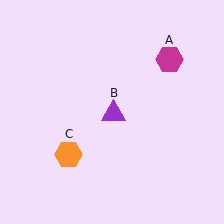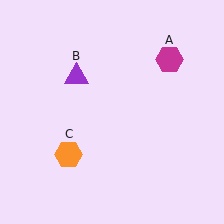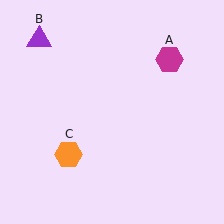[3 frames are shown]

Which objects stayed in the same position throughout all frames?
Magenta hexagon (object A) and orange hexagon (object C) remained stationary.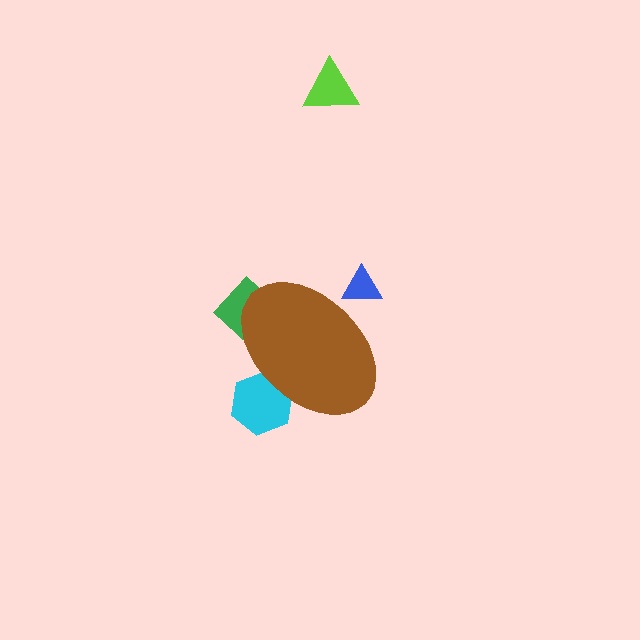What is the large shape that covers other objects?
A brown ellipse.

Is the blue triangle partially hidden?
Yes, the blue triangle is partially hidden behind the brown ellipse.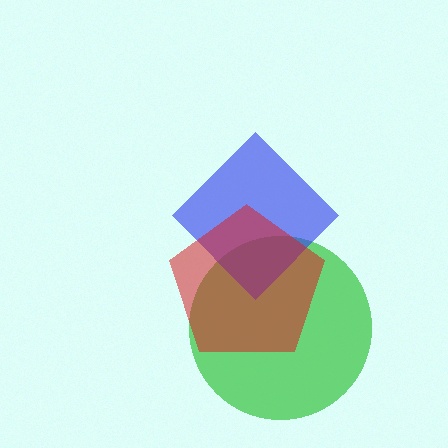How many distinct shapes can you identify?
There are 3 distinct shapes: a green circle, a blue diamond, a red pentagon.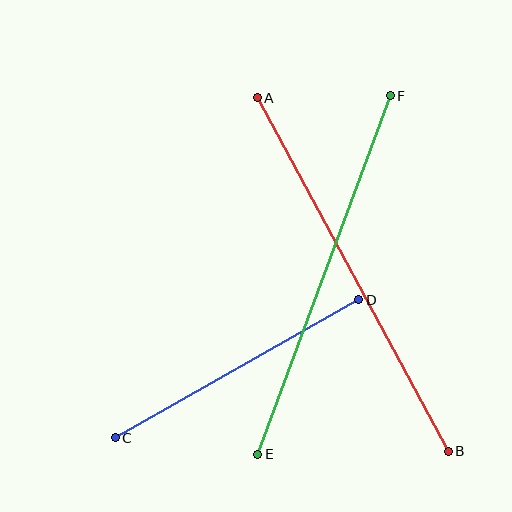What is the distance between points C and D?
The distance is approximately 280 pixels.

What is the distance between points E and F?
The distance is approximately 382 pixels.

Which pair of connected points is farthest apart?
Points A and B are farthest apart.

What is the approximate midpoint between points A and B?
The midpoint is at approximately (353, 274) pixels.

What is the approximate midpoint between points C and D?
The midpoint is at approximately (237, 369) pixels.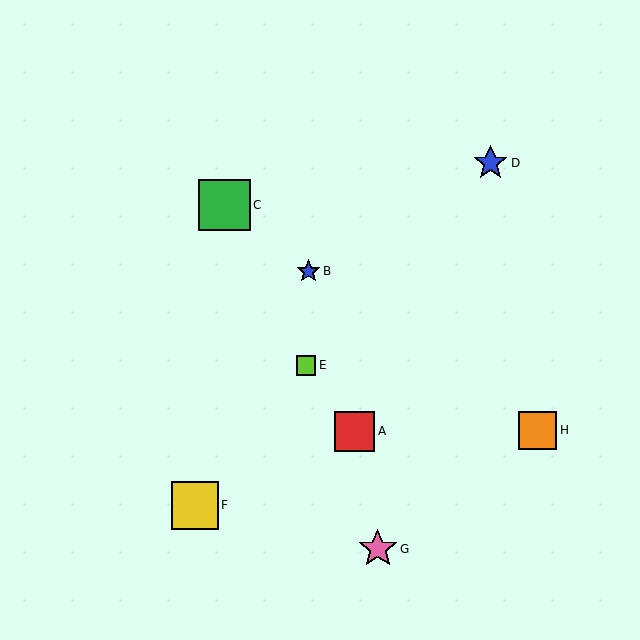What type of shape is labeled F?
Shape F is a yellow square.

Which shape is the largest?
The green square (labeled C) is the largest.